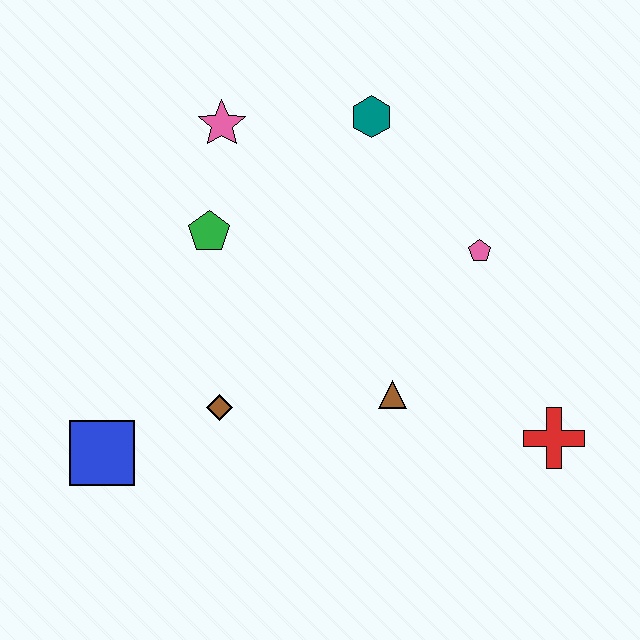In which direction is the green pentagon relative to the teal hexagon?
The green pentagon is to the left of the teal hexagon.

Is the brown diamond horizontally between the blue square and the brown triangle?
Yes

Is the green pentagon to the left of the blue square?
No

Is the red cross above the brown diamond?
No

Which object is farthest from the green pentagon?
The red cross is farthest from the green pentagon.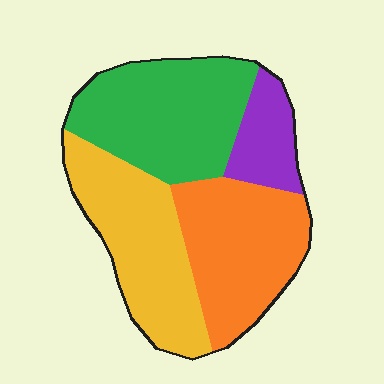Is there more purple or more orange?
Orange.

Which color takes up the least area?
Purple, at roughly 10%.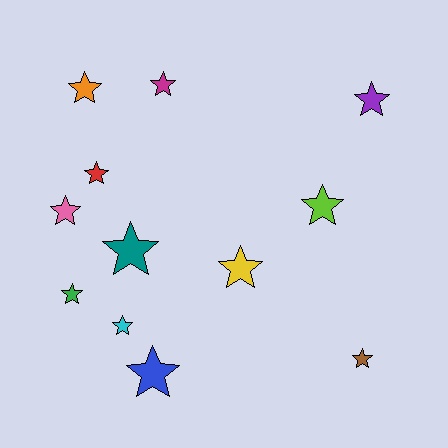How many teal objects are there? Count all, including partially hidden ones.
There is 1 teal object.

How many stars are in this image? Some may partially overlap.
There are 12 stars.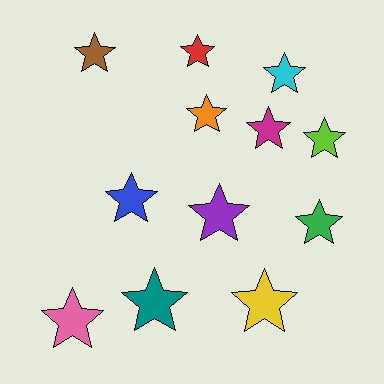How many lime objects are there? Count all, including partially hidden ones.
There is 1 lime object.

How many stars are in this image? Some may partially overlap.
There are 12 stars.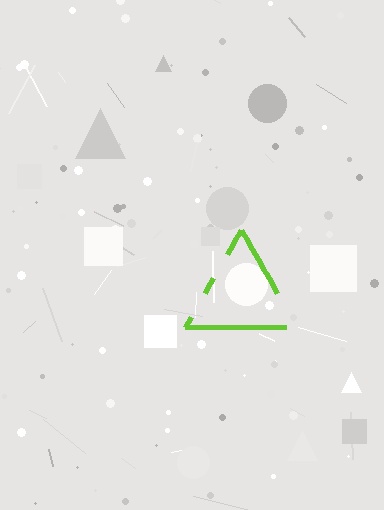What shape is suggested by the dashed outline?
The dashed outline suggests a triangle.